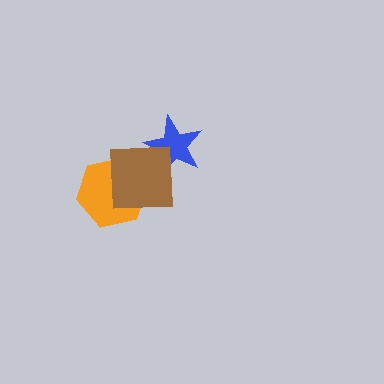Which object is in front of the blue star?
The brown square is in front of the blue star.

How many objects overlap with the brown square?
2 objects overlap with the brown square.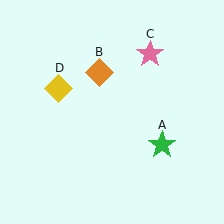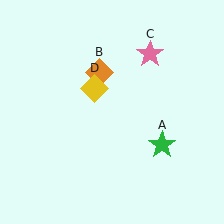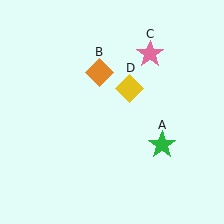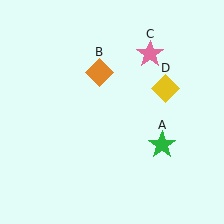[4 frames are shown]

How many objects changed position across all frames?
1 object changed position: yellow diamond (object D).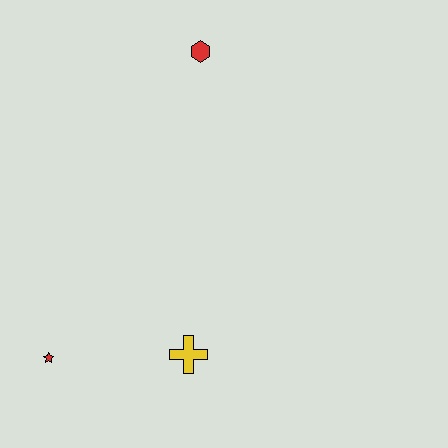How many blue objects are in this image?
There are no blue objects.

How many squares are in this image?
There are no squares.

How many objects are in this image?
There are 3 objects.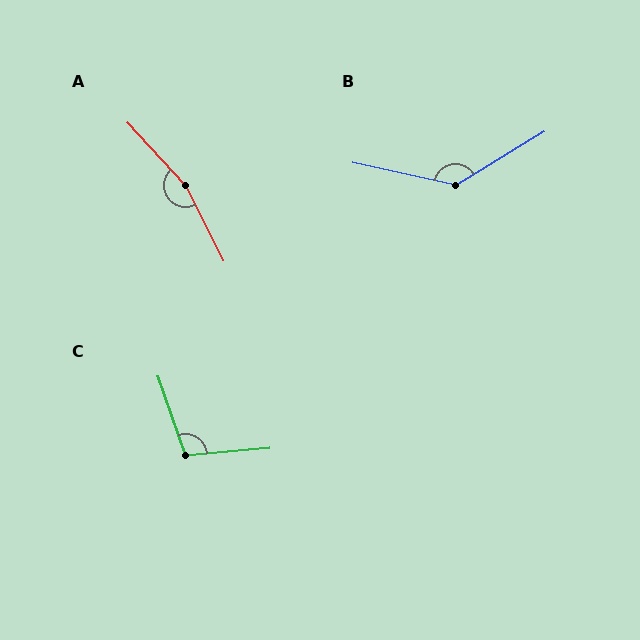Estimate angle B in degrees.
Approximately 136 degrees.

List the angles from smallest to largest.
C (104°), B (136°), A (164°).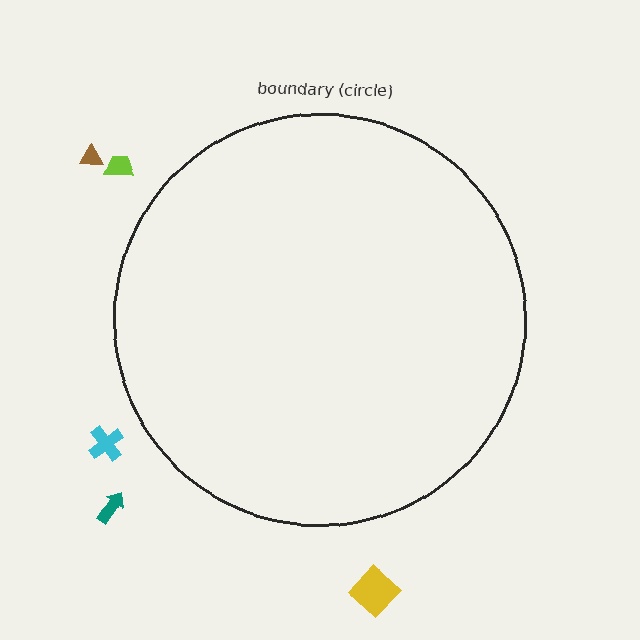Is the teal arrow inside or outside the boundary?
Outside.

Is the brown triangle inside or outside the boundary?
Outside.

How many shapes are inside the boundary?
0 inside, 5 outside.